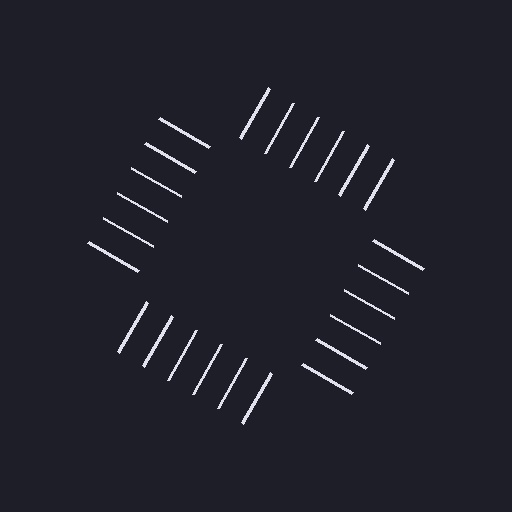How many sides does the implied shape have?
4 sides — the line-ends trace a square.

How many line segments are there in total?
24 — 6 along each of the 4 edges.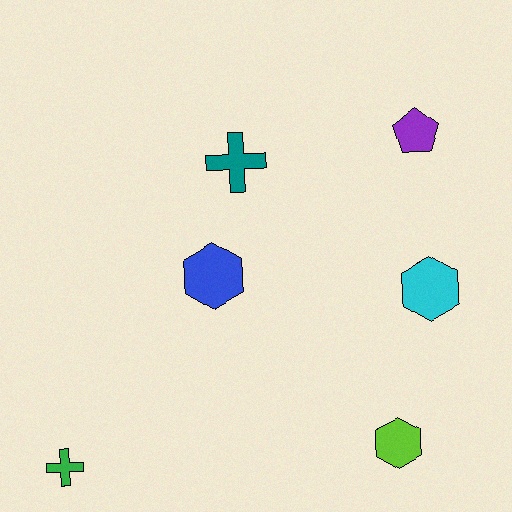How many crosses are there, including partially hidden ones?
There are 2 crosses.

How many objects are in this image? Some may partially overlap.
There are 6 objects.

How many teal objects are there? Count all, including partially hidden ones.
There is 1 teal object.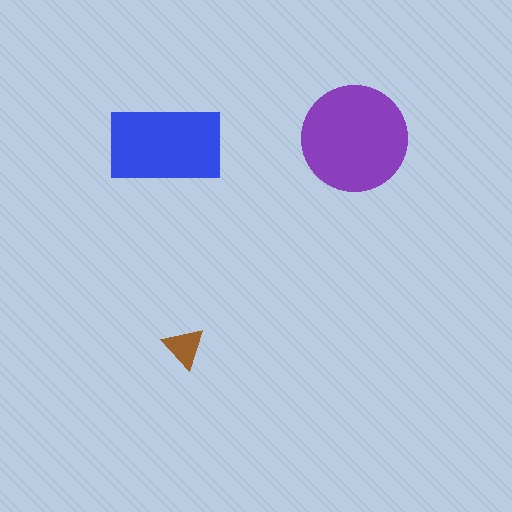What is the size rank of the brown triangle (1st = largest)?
3rd.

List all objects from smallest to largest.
The brown triangle, the blue rectangle, the purple circle.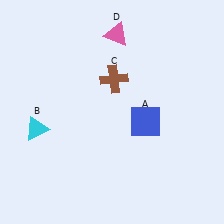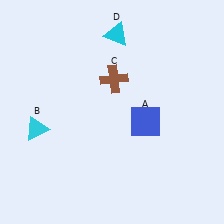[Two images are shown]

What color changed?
The triangle (D) changed from pink in Image 1 to cyan in Image 2.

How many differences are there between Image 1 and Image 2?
There is 1 difference between the two images.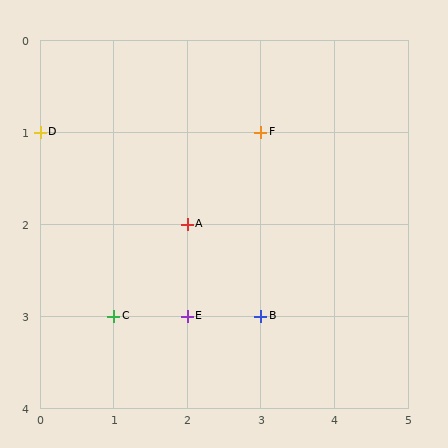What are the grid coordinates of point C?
Point C is at grid coordinates (1, 3).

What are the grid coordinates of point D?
Point D is at grid coordinates (0, 1).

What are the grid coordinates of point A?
Point A is at grid coordinates (2, 2).